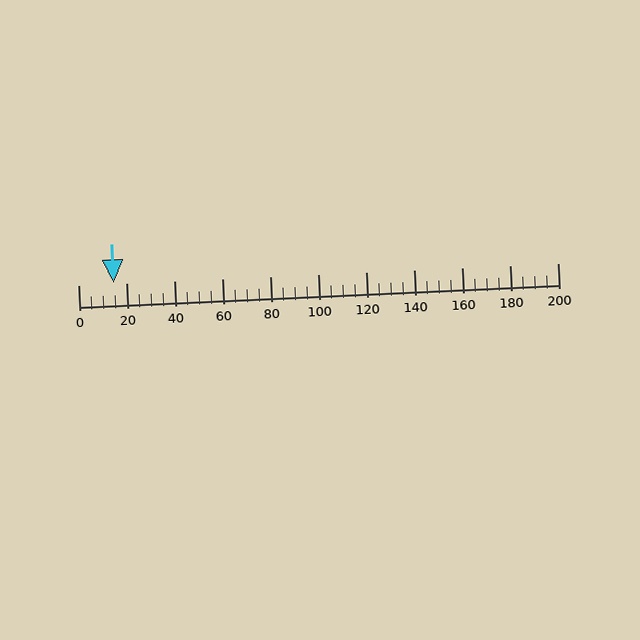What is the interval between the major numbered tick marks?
The major tick marks are spaced 20 units apart.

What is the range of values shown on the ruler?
The ruler shows values from 0 to 200.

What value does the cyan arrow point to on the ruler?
The cyan arrow points to approximately 15.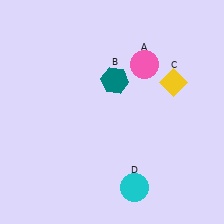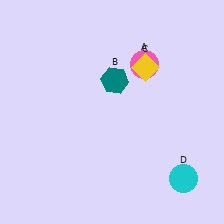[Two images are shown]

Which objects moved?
The objects that moved are: the yellow diamond (C), the cyan circle (D).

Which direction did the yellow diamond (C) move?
The yellow diamond (C) moved left.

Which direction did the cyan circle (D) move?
The cyan circle (D) moved right.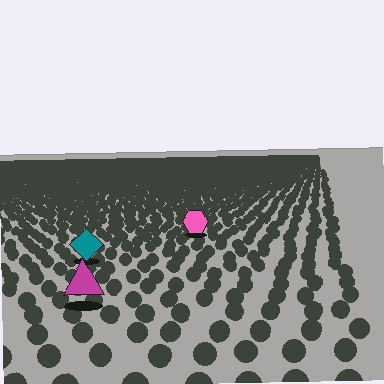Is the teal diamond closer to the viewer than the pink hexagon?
Yes. The teal diamond is closer — you can tell from the texture gradient: the ground texture is coarser near it.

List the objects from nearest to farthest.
From nearest to farthest: the magenta triangle, the teal diamond, the pink hexagon.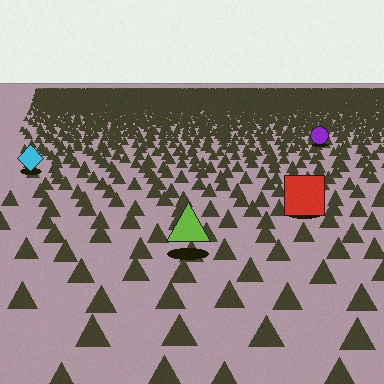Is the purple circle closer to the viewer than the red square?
No. The red square is closer — you can tell from the texture gradient: the ground texture is coarser near it.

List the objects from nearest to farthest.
From nearest to farthest: the lime triangle, the red square, the cyan diamond, the purple circle.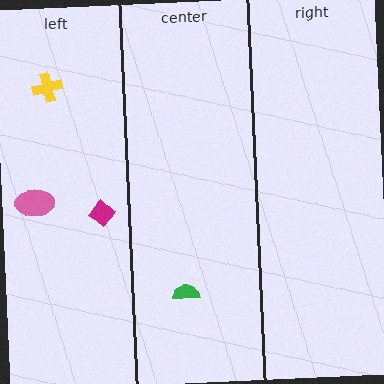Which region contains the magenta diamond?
The left region.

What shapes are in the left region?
The magenta diamond, the yellow cross, the pink ellipse.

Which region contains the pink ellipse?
The left region.